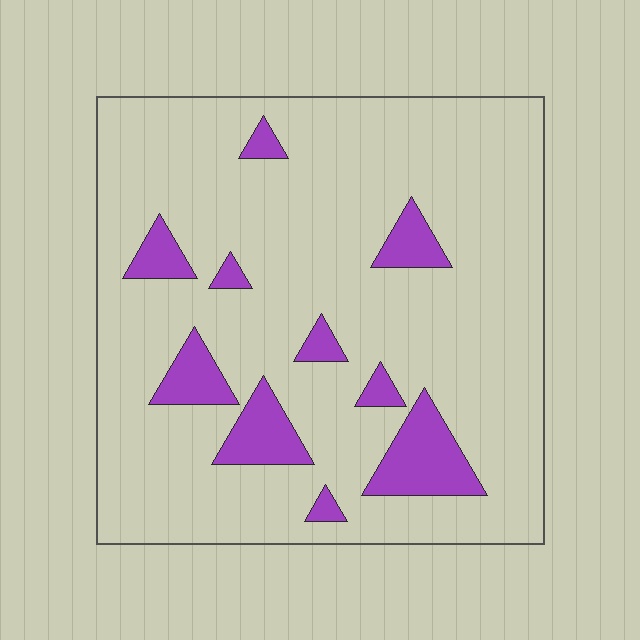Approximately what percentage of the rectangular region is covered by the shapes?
Approximately 15%.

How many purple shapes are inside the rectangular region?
10.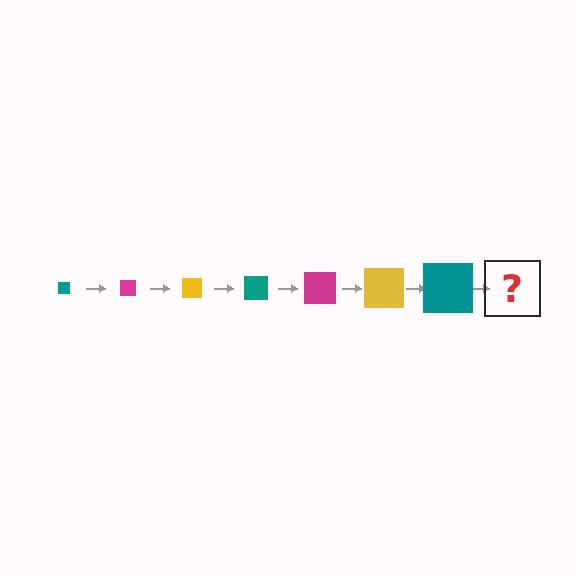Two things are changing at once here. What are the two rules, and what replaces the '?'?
The two rules are that the square grows larger each step and the color cycles through teal, magenta, and yellow. The '?' should be a magenta square, larger than the previous one.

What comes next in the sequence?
The next element should be a magenta square, larger than the previous one.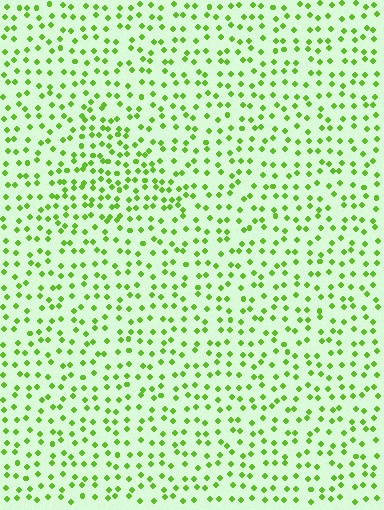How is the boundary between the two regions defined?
The boundary is defined by a change in element density (approximately 1.6x ratio). All elements are the same color, size, and shape.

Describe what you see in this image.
The image contains small lime elements arranged at two different densities. A triangle-shaped region is visible where the elements are more densely packed than the surrounding area.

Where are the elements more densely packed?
The elements are more densely packed inside the triangle boundary.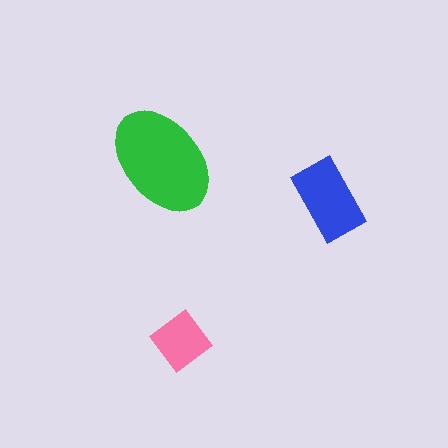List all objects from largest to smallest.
The green ellipse, the blue rectangle, the pink diamond.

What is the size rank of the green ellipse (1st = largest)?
1st.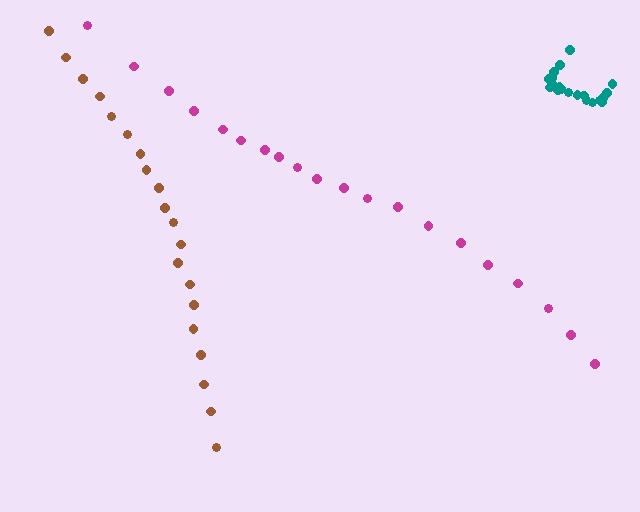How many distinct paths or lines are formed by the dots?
There are 3 distinct paths.